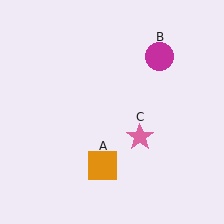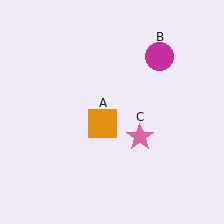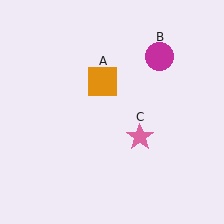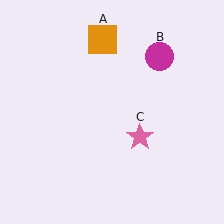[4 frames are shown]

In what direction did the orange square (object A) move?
The orange square (object A) moved up.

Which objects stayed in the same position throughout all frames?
Magenta circle (object B) and pink star (object C) remained stationary.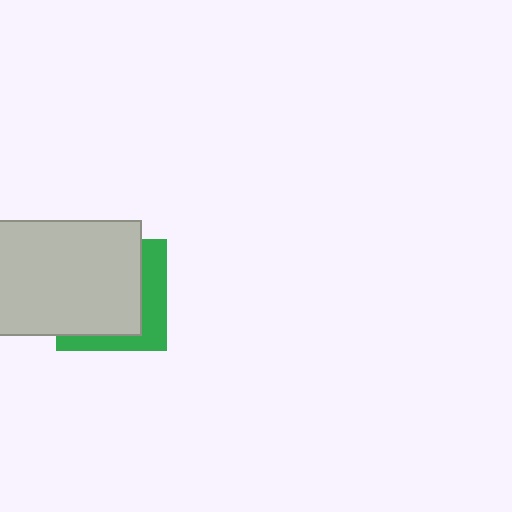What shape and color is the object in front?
The object in front is a light gray rectangle.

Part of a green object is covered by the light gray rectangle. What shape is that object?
It is a square.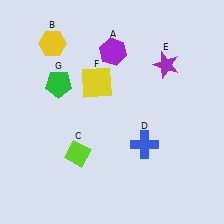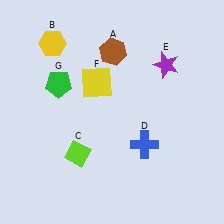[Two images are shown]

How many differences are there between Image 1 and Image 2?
There is 1 difference between the two images.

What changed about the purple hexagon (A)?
In Image 1, A is purple. In Image 2, it changed to brown.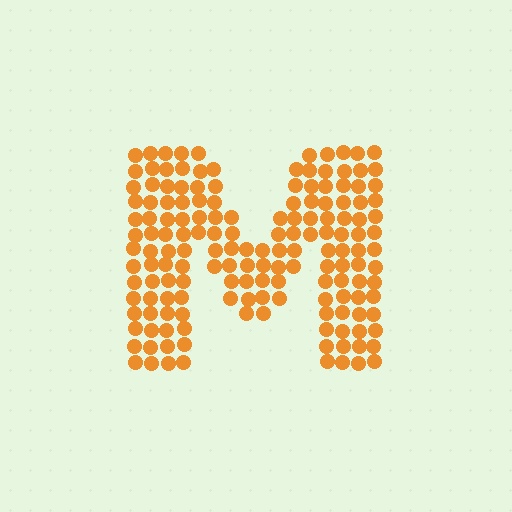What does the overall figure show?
The overall figure shows the letter M.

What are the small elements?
The small elements are circles.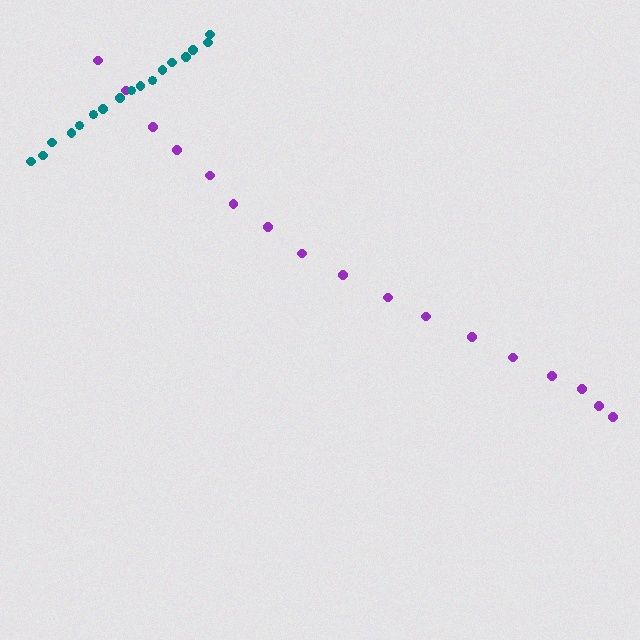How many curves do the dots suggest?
There are 2 distinct paths.